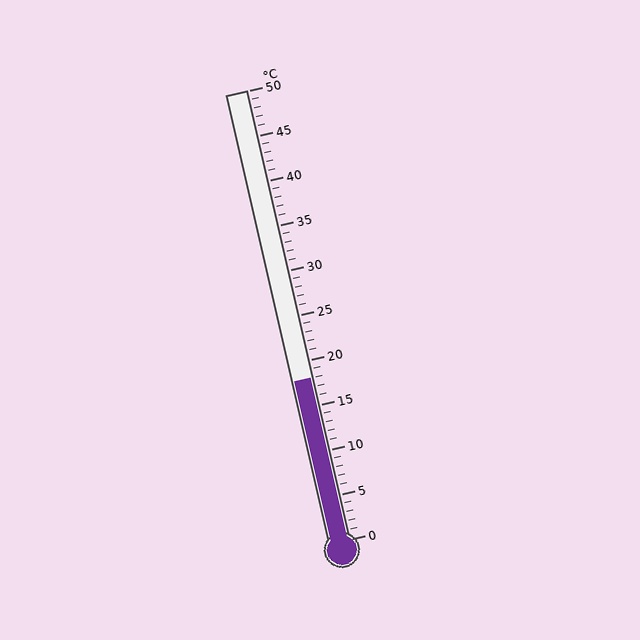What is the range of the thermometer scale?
The thermometer scale ranges from 0°C to 50°C.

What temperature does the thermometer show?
The thermometer shows approximately 18°C.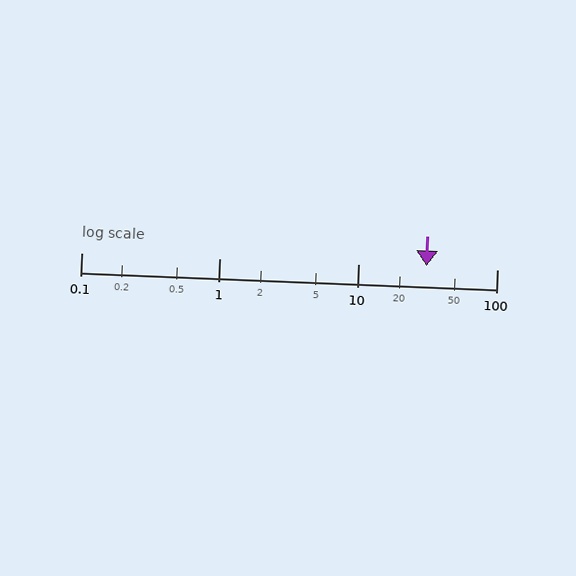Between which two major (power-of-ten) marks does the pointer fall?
The pointer is between 10 and 100.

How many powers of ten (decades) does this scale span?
The scale spans 3 decades, from 0.1 to 100.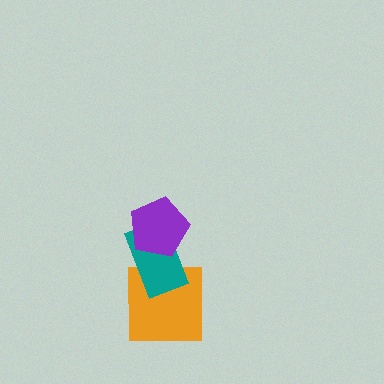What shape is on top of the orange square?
The teal rectangle is on top of the orange square.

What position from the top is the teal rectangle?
The teal rectangle is 2nd from the top.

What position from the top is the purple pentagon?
The purple pentagon is 1st from the top.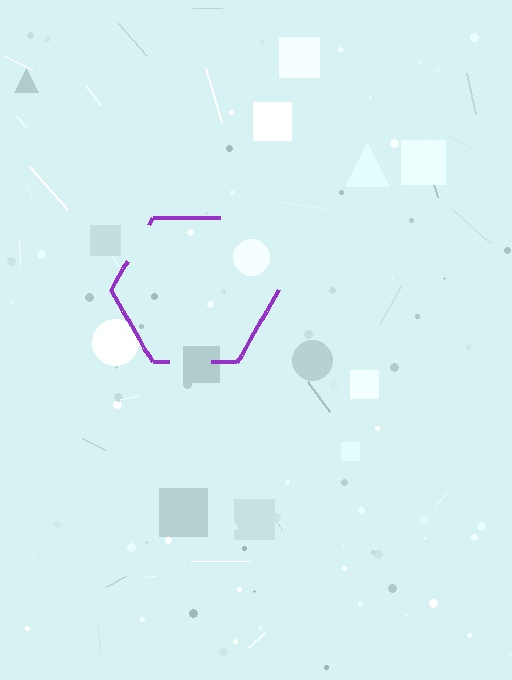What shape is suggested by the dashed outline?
The dashed outline suggests a hexagon.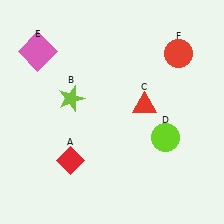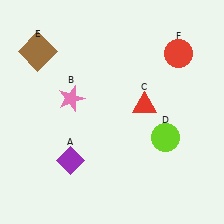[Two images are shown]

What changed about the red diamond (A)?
In Image 1, A is red. In Image 2, it changed to purple.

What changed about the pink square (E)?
In Image 1, E is pink. In Image 2, it changed to brown.